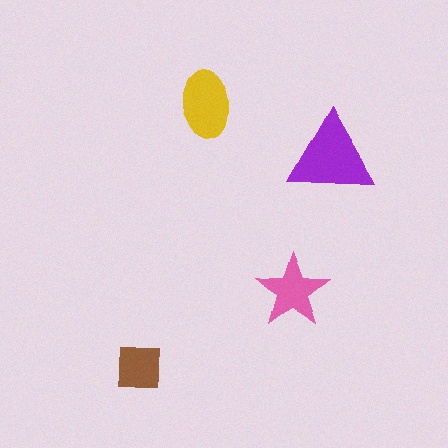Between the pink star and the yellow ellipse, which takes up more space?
The yellow ellipse.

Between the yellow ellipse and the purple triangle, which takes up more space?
The purple triangle.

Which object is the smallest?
The brown square.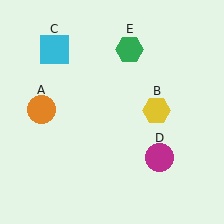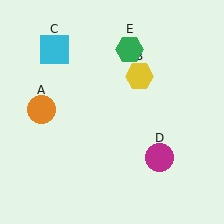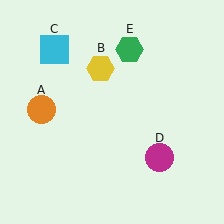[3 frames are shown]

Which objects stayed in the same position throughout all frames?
Orange circle (object A) and cyan square (object C) and magenta circle (object D) and green hexagon (object E) remained stationary.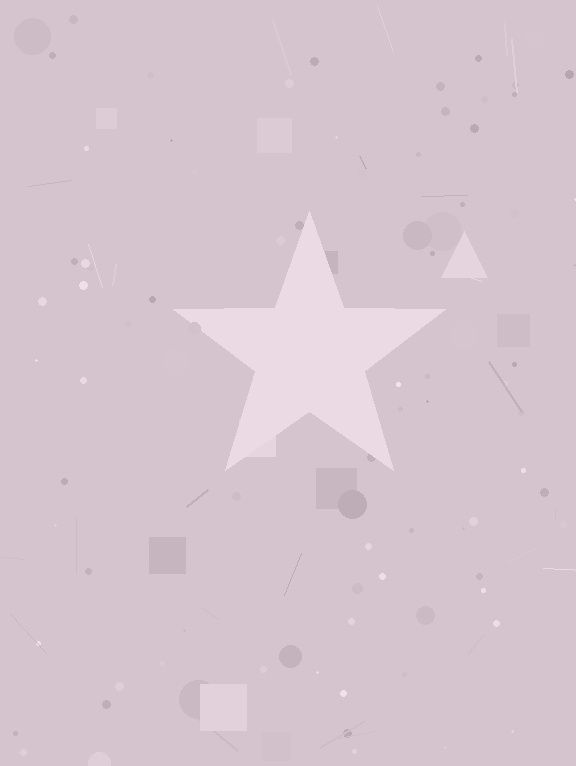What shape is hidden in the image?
A star is hidden in the image.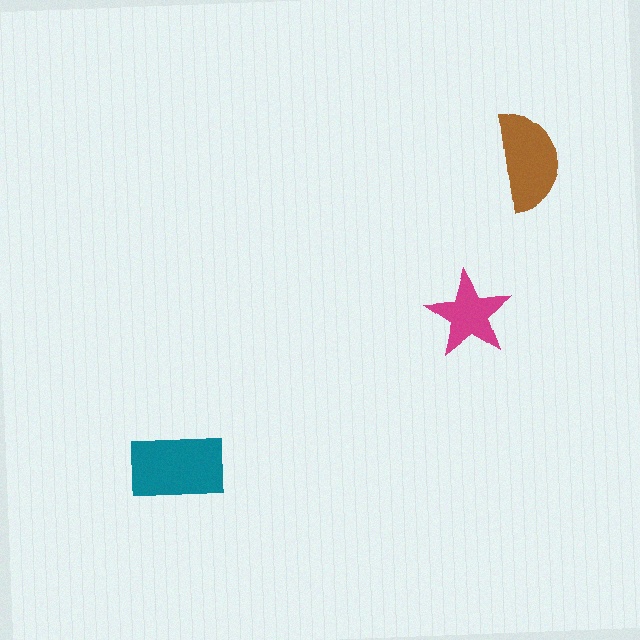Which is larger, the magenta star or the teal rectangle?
The teal rectangle.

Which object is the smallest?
The magenta star.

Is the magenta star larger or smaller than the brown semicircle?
Smaller.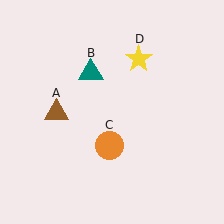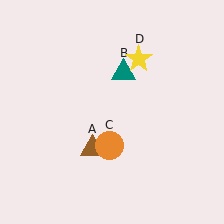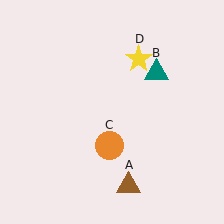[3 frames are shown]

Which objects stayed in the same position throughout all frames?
Orange circle (object C) and yellow star (object D) remained stationary.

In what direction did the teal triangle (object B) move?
The teal triangle (object B) moved right.